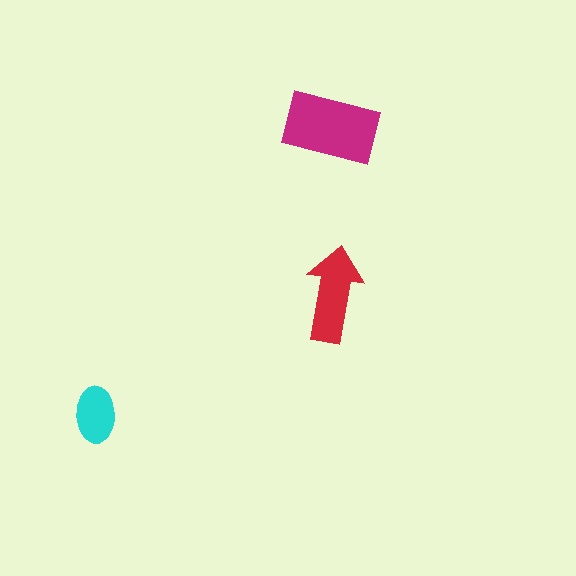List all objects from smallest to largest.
The cyan ellipse, the red arrow, the magenta rectangle.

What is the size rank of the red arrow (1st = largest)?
2nd.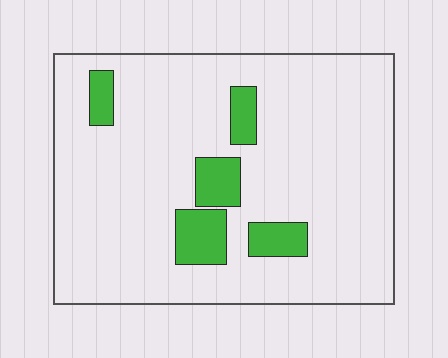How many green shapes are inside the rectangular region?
5.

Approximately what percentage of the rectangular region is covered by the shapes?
Approximately 10%.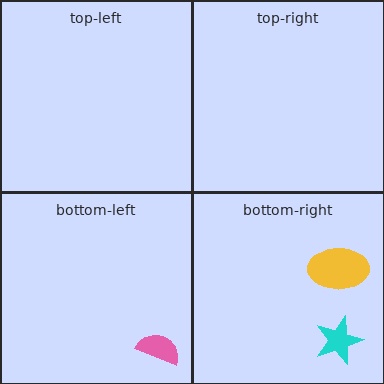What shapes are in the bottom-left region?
The pink semicircle.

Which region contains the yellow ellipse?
The bottom-right region.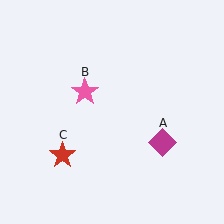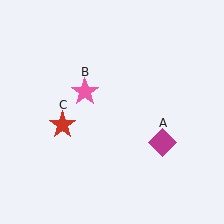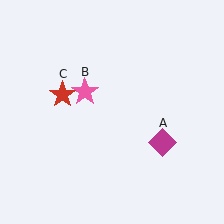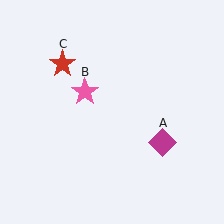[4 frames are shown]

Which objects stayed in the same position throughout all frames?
Magenta diamond (object A) and pink star (object B) remained stationary.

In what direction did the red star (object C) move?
The red star (object C) moved up.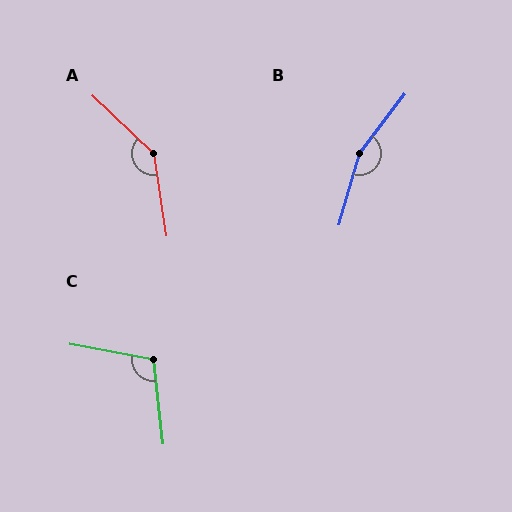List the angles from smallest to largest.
C (107°), A (143°), B (158°).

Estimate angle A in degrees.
Approximately 143 degrees.